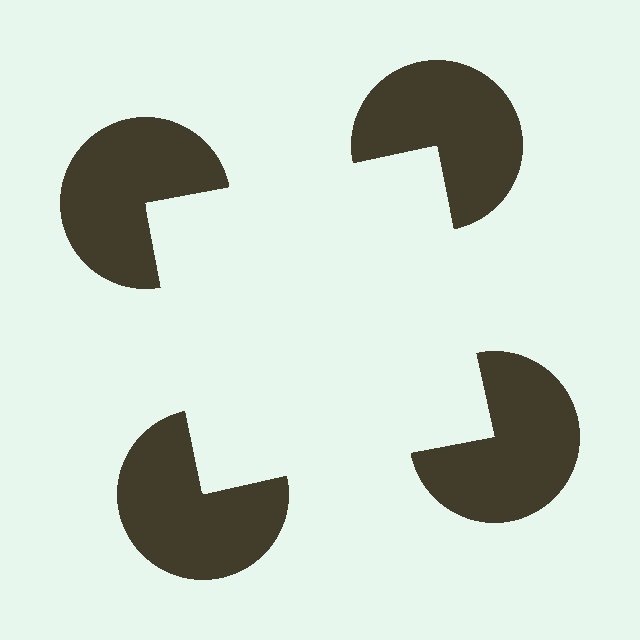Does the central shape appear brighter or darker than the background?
It typically appears slightly brighter than the background, even though no actual brightness change is drawn.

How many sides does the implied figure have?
4 sides.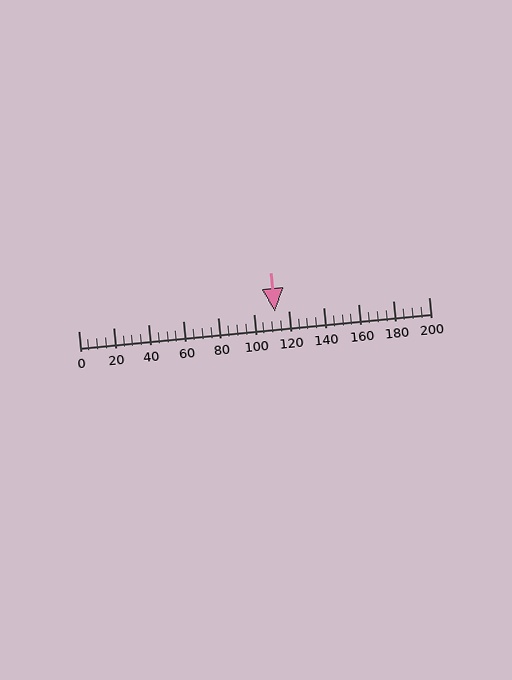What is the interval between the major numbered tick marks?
The major tick marks are spaced 20 units apart.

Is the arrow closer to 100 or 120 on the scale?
The arrow is closer to 120.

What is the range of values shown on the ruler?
The ruler shows values from 0 to 200.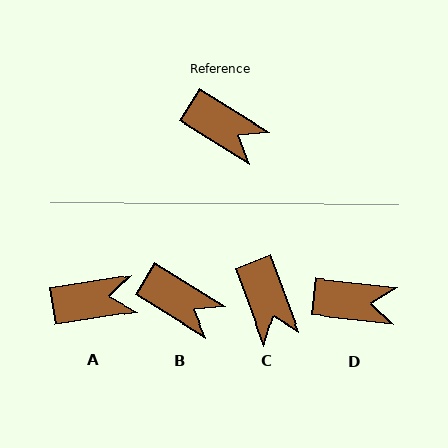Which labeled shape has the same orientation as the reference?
B.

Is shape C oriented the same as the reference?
No, it is off by about 37 degrees.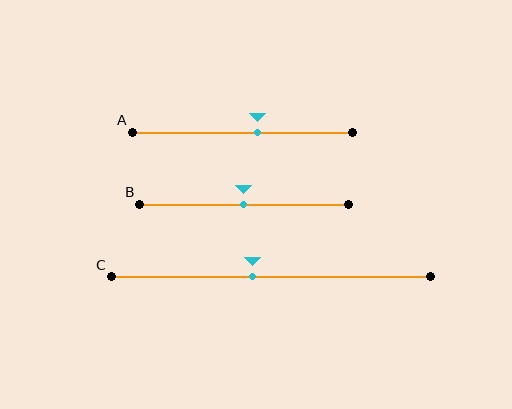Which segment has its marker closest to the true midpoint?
Segment B has its marker closest to the true midpoint.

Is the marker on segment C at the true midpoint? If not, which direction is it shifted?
No, the marker on segment C is shifted to the left by about 6% of the segment length.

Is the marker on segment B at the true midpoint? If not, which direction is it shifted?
Yes, the marker on segment B is at the true midpoint.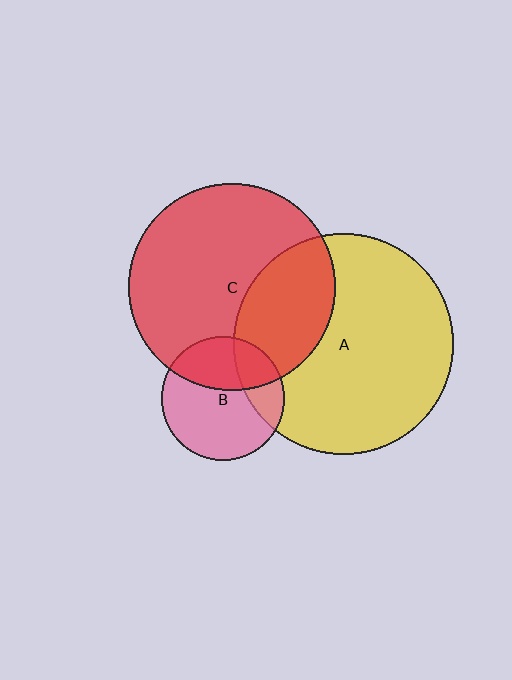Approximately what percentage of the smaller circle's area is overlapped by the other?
Approximately 35%.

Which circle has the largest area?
Circle A (yellow).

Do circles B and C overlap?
Yes.